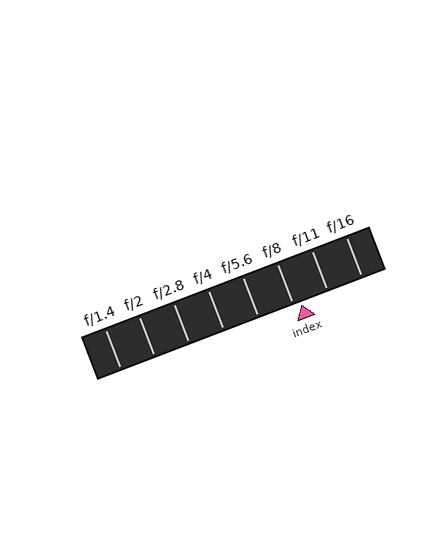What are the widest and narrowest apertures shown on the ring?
The widest aperture shown is f/1.4 and the narrowest is f/16.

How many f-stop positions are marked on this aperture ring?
There are 8 f-stop positions marked.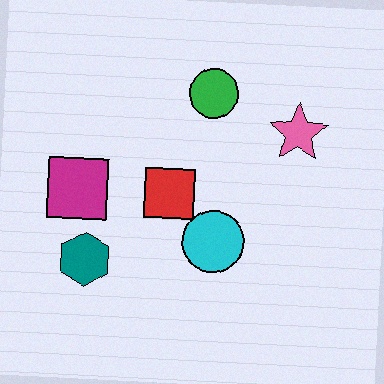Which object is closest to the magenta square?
The teal hexagon is closest to the magenta square.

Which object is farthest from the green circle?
The teal hexagon is farthest from the green circle.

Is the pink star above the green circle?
No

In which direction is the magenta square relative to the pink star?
The magenta square is to the left of the pink star.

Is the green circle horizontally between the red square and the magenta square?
No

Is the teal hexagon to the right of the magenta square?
Yes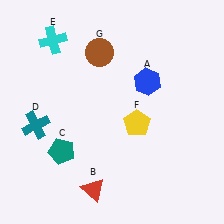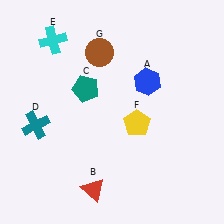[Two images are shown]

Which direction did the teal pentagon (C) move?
The teal pentagon (C) moved up.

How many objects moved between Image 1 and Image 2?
1 object moved between the two images.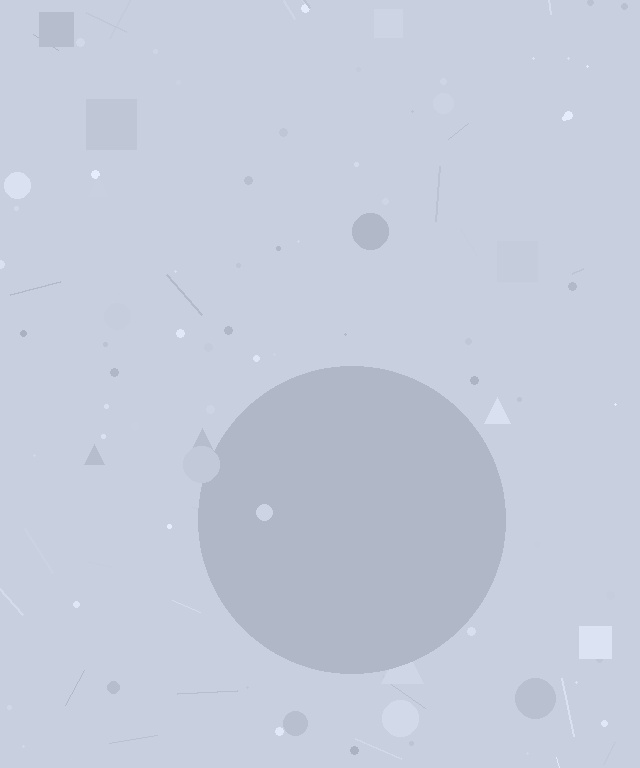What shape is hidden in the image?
A circle is hidden in the image.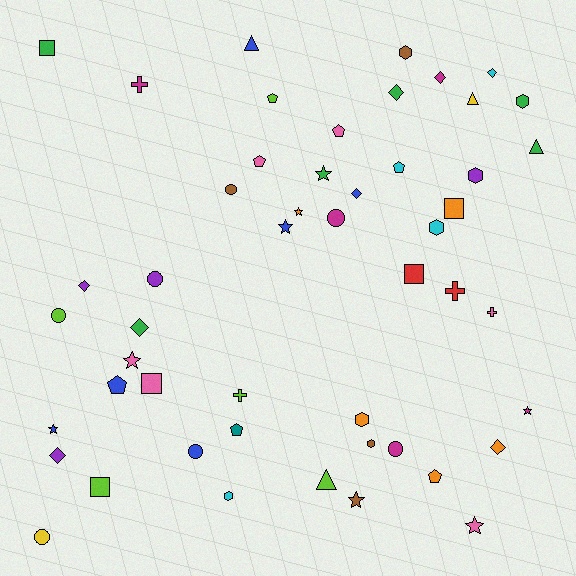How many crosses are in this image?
There are 4 crosses.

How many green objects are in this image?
There are 6 green objects.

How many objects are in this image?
There are 50 objects.